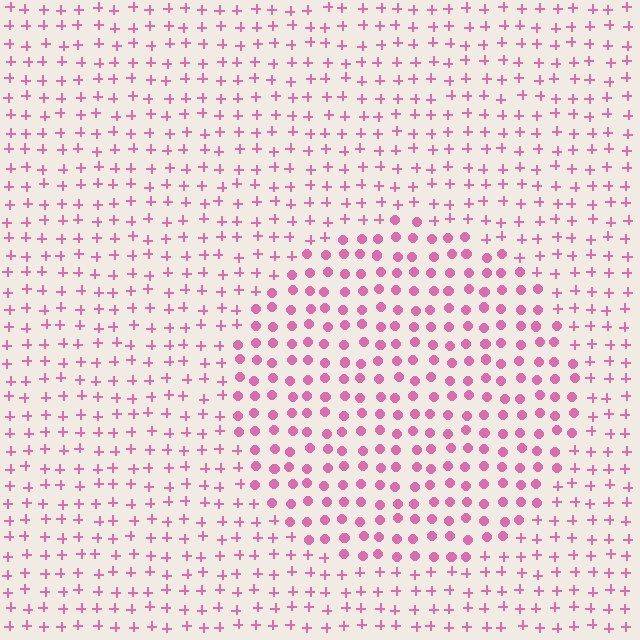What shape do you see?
I see a circle.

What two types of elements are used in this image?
The image uses circles inside the circle region and plus signs outside it.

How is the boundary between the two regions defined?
The boundary is defined by a change in element shape: circles inside vs. plus signs outside. All elements share the same color and spacing.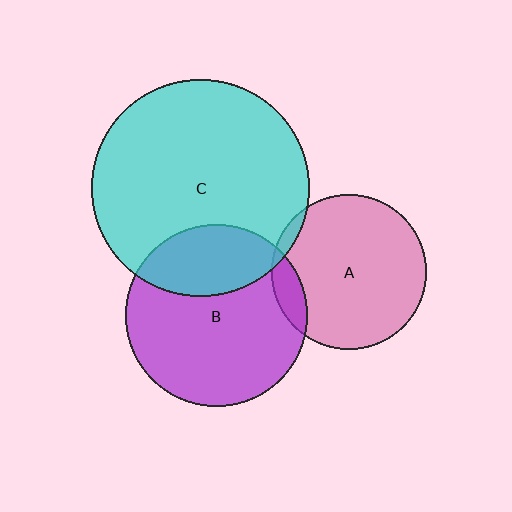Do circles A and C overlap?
Yes.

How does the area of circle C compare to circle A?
Approximately 2.0 times.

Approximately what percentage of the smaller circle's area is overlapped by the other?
Approximately 5%.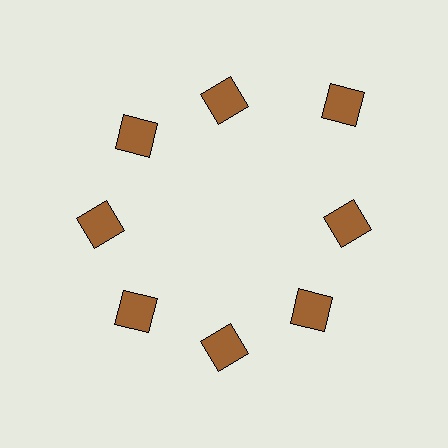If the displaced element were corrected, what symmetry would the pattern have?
It would have 8-fold rotational symmetry — the pattern would map onto itself every 45 degrees.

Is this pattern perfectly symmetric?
No. The 8 brown squares are arranged in a ring, but one element near the 2 o'clock position is pushed outward from the center, breaking the 8-fold rotational symmetry.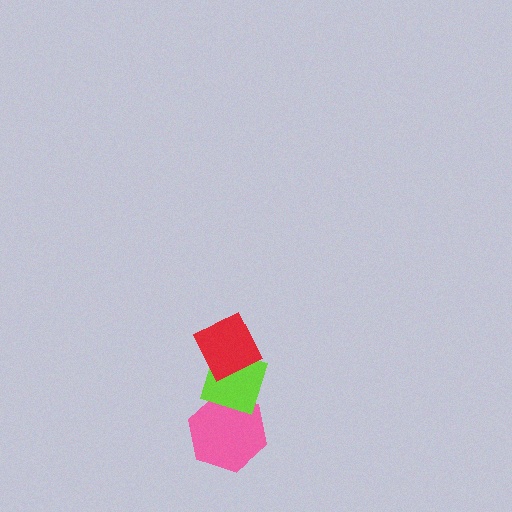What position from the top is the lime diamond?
The lime diamond is 2nd from the top.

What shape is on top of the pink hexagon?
The lime diamond is on top of the pink hexagon.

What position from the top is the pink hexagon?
The pink hexagon is 3rd from the top.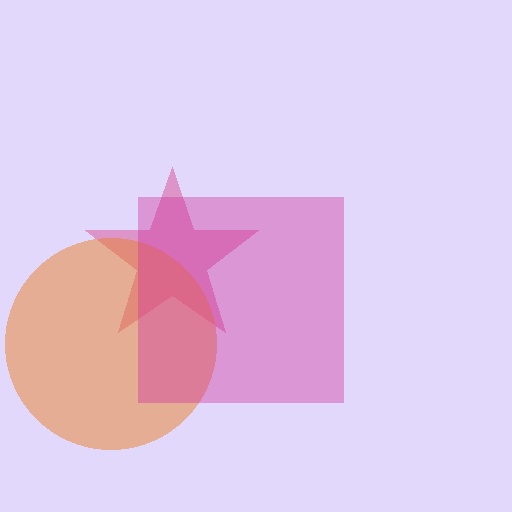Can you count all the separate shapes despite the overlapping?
Yes, there are 3 separate shapes.